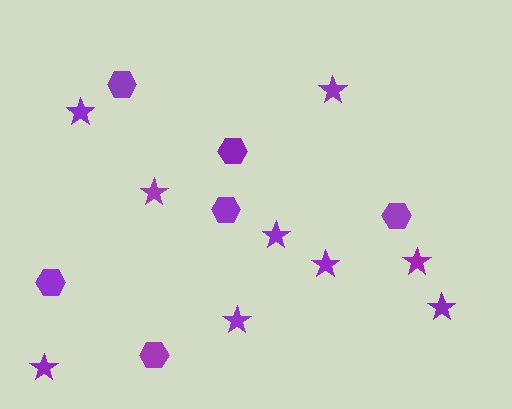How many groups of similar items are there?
There are 2 groups: one group of stars (9) and one group of hexagons (6).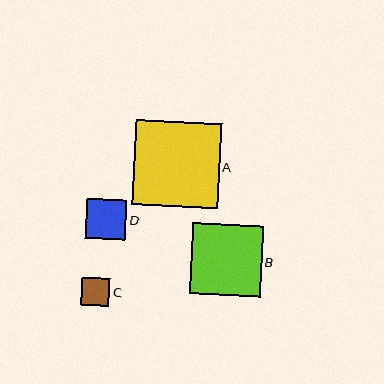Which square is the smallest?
Square C is the smallest with a size of approximately 28 pixels.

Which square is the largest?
Square A is the largest with a size of approximately 85 pixels.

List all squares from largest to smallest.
From largest to smallest: A, B, D, C.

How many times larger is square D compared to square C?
Square D is approximately 1.4 times the size of square C.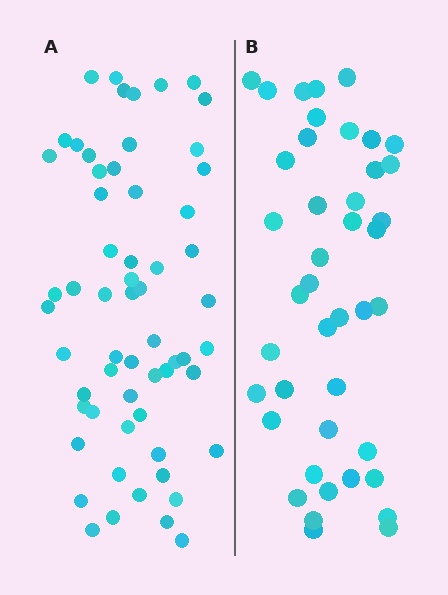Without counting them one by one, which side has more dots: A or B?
Region A (the left region) has more dots.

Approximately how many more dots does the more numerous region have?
Region A has approximately 20 more dots than region B.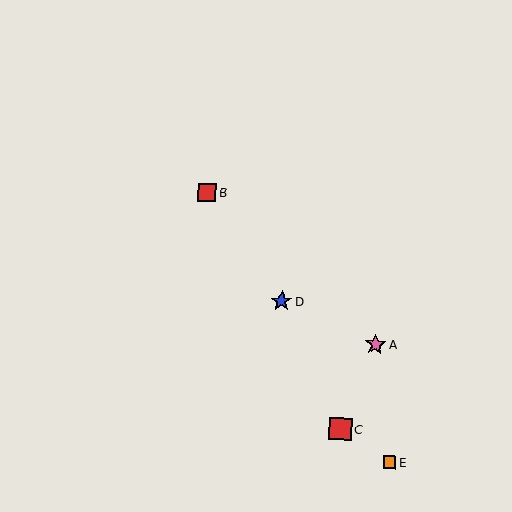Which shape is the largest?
The red square (labeled C) is the largest.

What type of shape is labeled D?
Shape D is a blue star.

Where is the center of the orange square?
The center of the orange square is at (390, 462).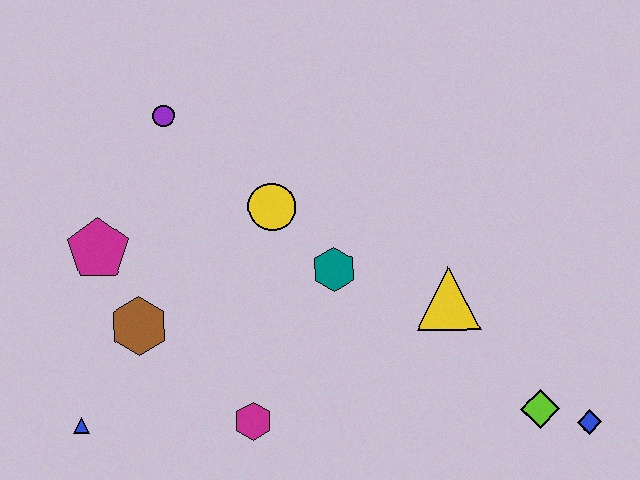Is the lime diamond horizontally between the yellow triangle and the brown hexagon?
No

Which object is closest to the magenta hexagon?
The brown hexagon is closest to the magenta hexagon.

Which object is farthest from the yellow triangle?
The blue triangle is farthest from the yellow triangle.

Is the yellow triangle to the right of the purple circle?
Yes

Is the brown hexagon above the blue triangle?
Yes